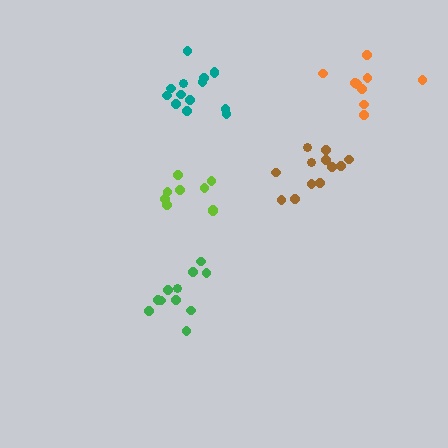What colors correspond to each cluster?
The clusters are colored: teal, lime, brown, orange, green.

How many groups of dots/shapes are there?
There are 5 groups.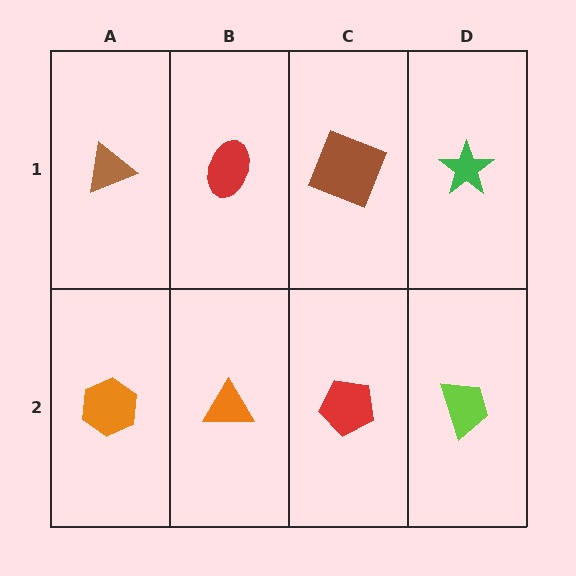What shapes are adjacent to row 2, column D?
A green star (row 1, column D), a red pentagon (row 2, column C).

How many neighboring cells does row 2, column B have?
3.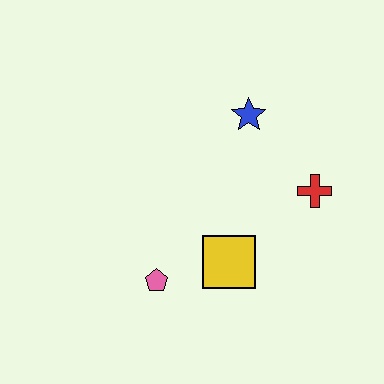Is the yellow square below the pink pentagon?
No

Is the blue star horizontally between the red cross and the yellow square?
Yes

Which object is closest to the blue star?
The red cross is closest to the blue star.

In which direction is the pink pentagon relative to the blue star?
The pink pentagon is below the blue star.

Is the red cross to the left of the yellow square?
No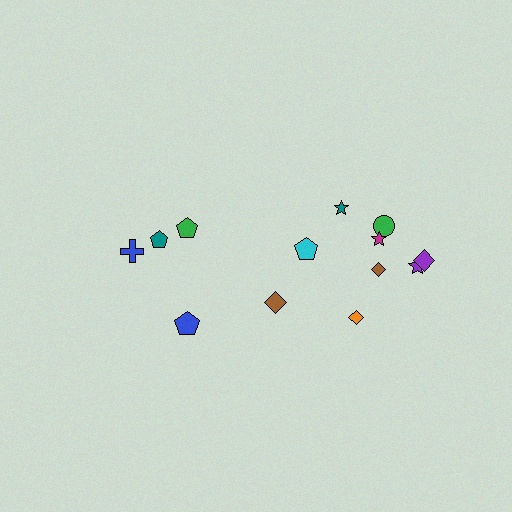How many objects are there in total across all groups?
There are 13 objects.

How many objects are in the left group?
There are 5 objects.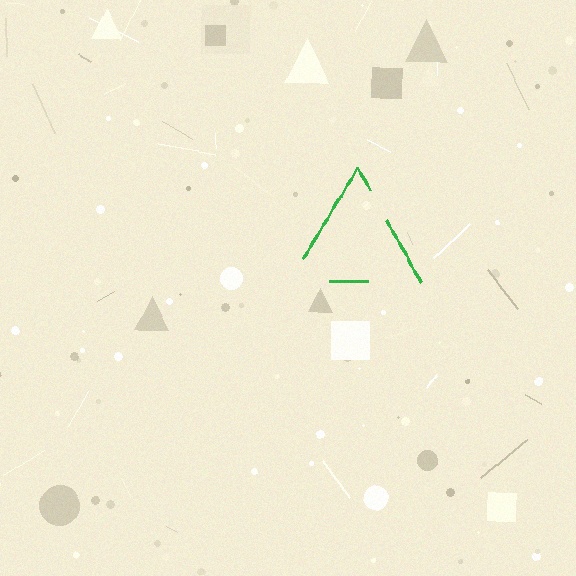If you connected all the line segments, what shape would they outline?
They would outline a triangle.